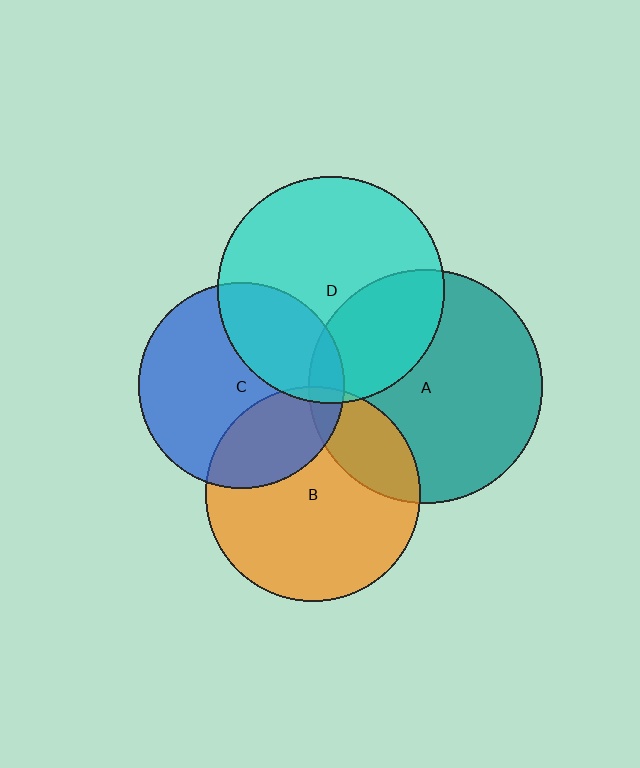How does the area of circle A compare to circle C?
Approximately 1.3 times.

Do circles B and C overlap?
Yes.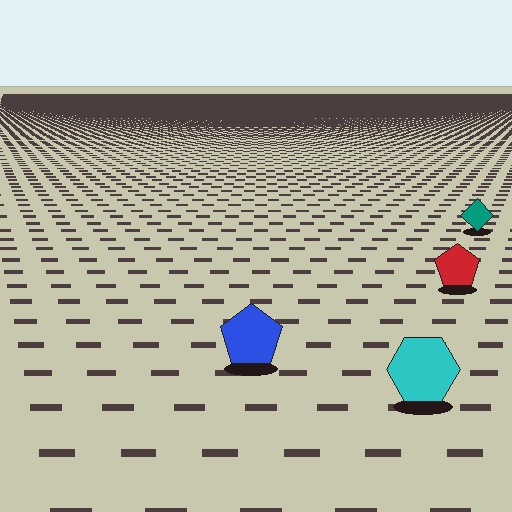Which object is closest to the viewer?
The cyan hexagon is closest. The texture marks near it are larger and more spread out.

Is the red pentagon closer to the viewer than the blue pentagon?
No. The blue pentagon is closer — you can tell from the texture gradient: the ground texture is coarser near it.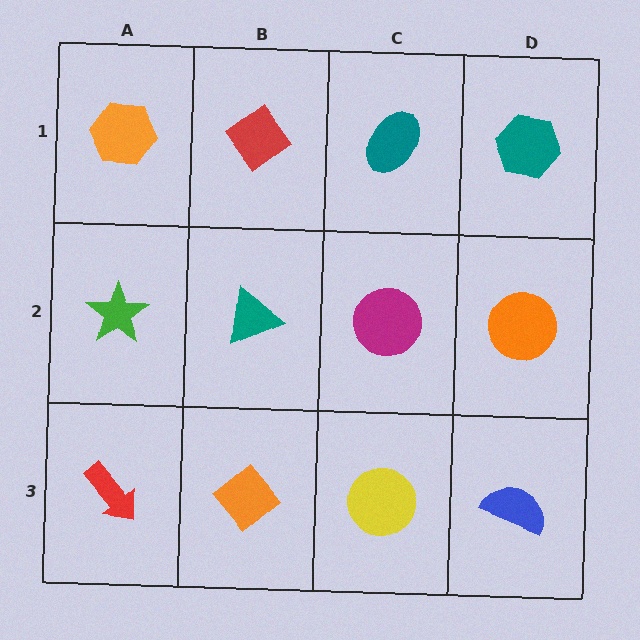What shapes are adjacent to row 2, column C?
A teal ellipse (row 1, column C), a yellow circle (row 3, column C), a teal triangle (row 2, column B), an orange circle (row 2, column D).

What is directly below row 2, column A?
A red arrow.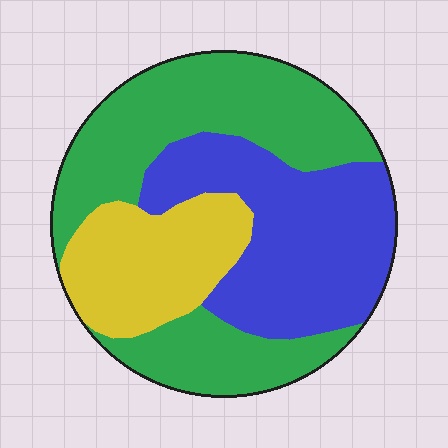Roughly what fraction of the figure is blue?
Blue takes up between a quarter and a half of the figure.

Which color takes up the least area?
Yellow, at roughly 20%.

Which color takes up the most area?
Green, at roughly 45%.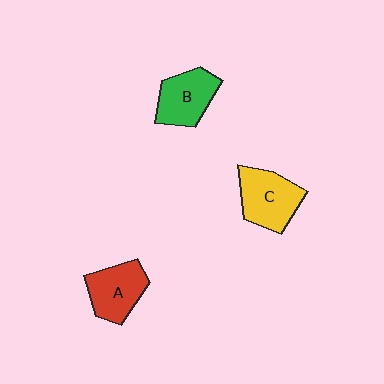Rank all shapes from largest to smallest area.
From largest to smallest: C (yellow), A (red), B (green).